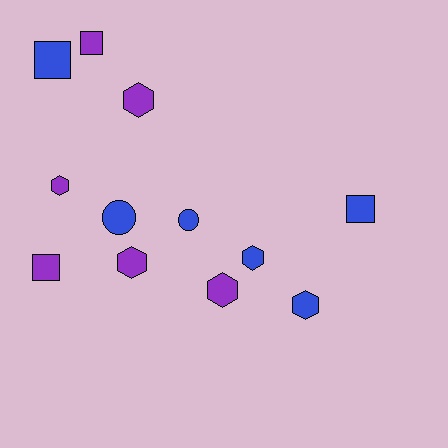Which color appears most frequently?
Blue, with 6 objects.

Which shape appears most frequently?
Hexagon, with 6 objects.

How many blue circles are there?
There are 2 blue circles.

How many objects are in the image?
There are 12 objects.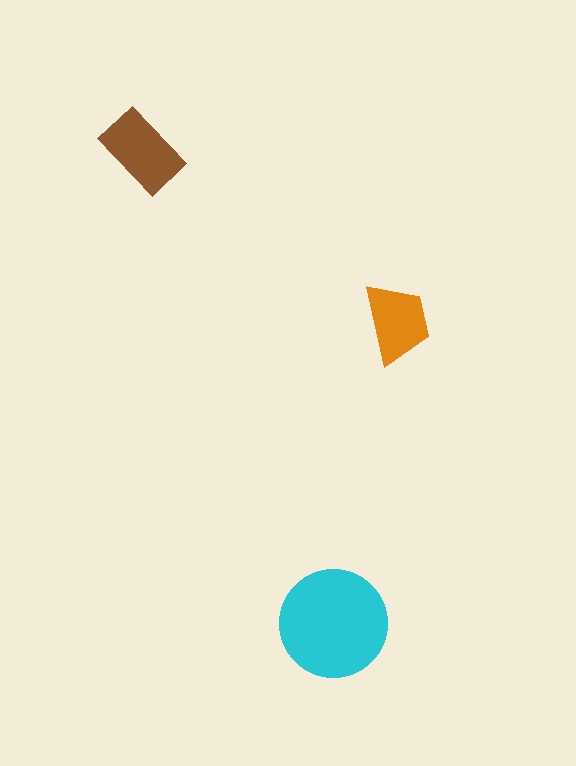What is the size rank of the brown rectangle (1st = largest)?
2nd.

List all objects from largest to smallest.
The cyan circle, the brown rectangle, the orange trapezoid.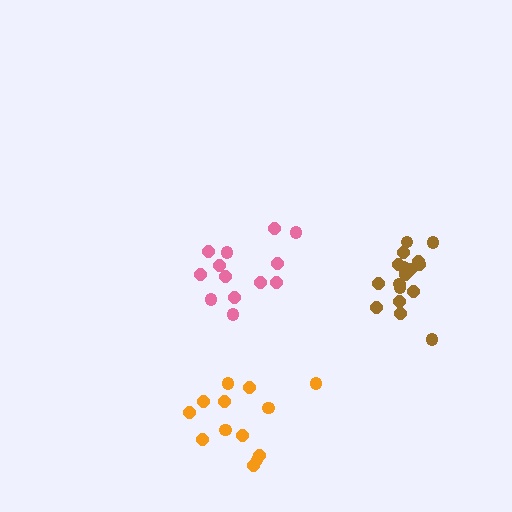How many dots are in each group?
Group 1: 13 dots, Group 2: 17 dots, Group 3: 13 dots (43 total).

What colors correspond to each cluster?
The clusters are colored: pink, brown, orange.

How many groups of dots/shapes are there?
There are 3 groups.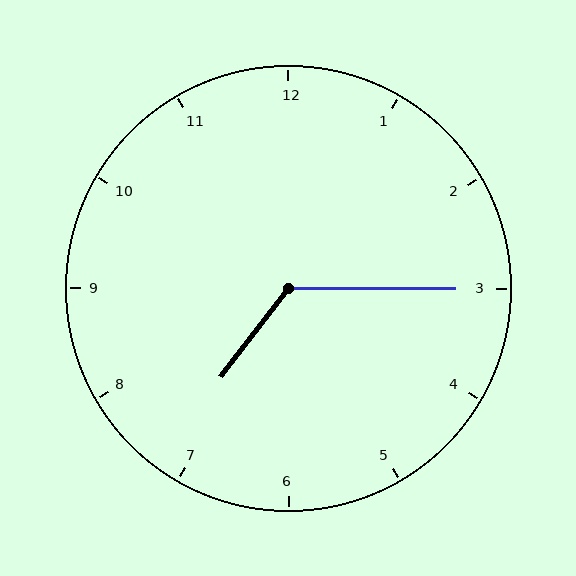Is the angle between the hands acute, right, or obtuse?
It is obtuse.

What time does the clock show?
7:15.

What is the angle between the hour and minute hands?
Approximately 128 degrees.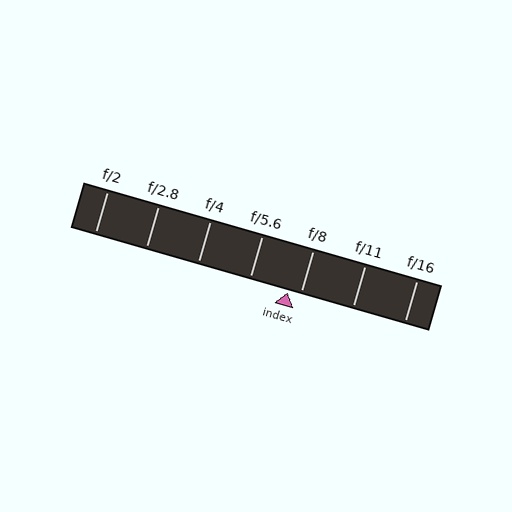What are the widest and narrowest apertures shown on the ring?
The widest aperture shown is f/2 and the narrowest is f/16.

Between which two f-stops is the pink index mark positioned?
The index mark is between f/5.6 and f/8.